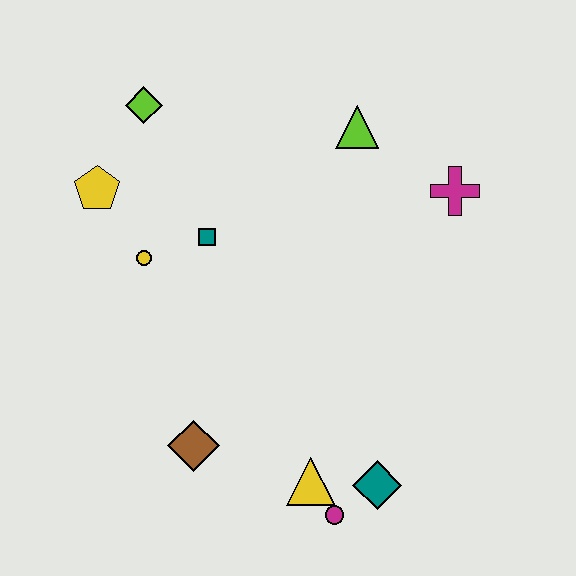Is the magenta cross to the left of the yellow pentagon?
No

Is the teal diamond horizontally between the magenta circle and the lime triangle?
No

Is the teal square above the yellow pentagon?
No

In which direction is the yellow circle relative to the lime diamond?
The yellow circle is below the lime diamond.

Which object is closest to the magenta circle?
The yellow triangle is closest to the magenta circle.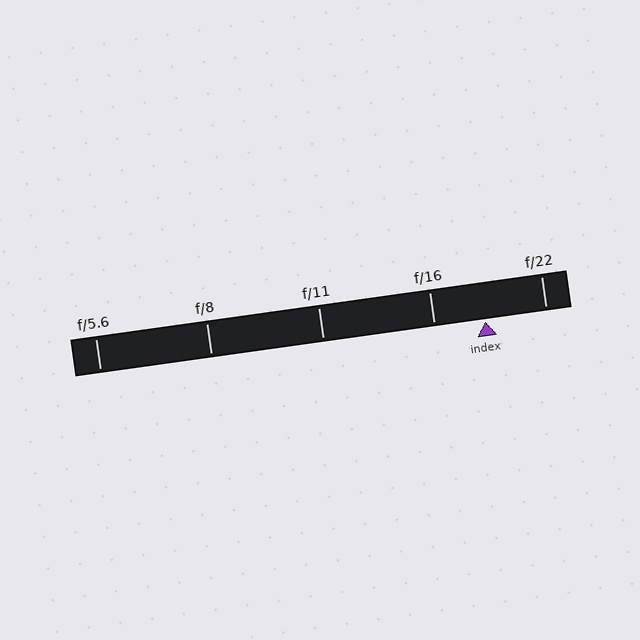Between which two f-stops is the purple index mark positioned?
The index mark is between f/16 and f/22.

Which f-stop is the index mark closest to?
The index mark is closest to f/16.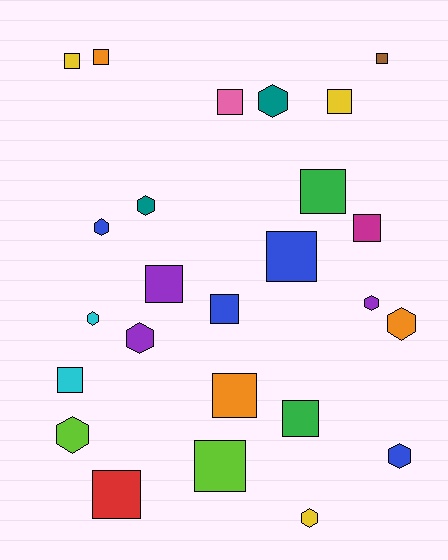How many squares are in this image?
There are 15 squares.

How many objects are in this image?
There are 25 objects.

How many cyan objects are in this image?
There are 2 cyan objects.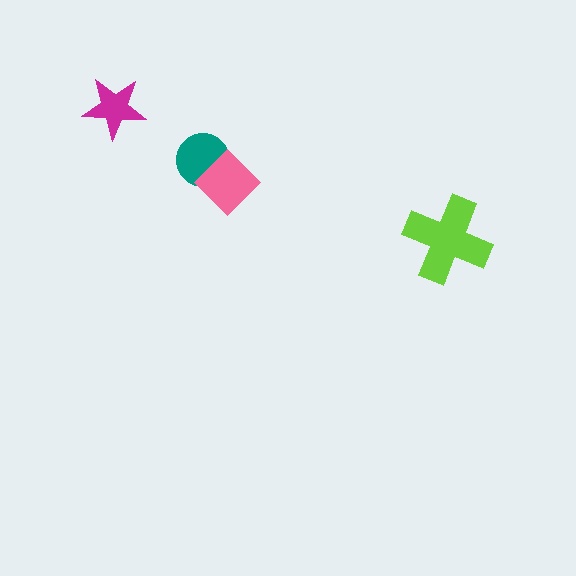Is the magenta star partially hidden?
No, no other shape covers it.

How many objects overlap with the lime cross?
0 objects overlap with the lime cross.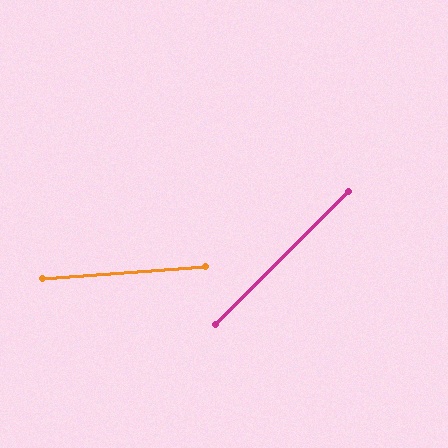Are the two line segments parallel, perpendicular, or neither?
Neither parallel nor perpendicular — they differ by about 41°.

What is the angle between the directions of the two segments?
Approximately 41 degrees.